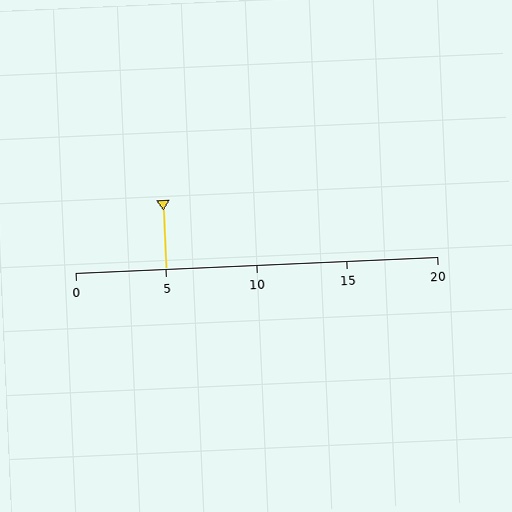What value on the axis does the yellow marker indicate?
The marker indicates approximately 5.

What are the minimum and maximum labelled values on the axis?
The axis runs from 0 to 20.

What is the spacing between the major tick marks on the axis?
The major ticks are spaced 5 apart.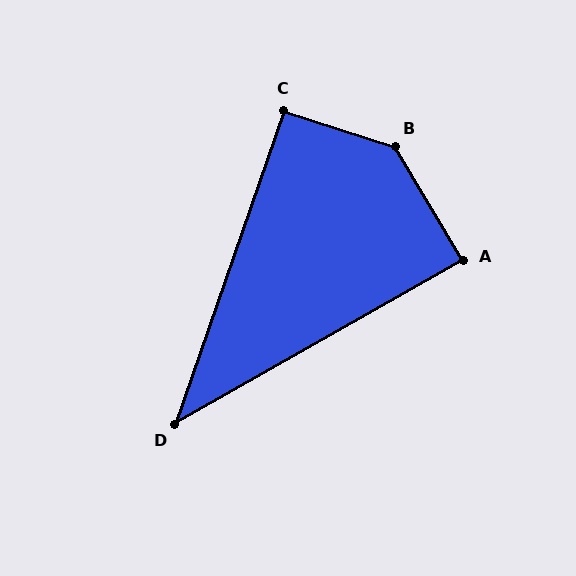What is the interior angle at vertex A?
Approximately 89 degrees (approximately right).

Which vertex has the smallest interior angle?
D, at approximately 41 degrees.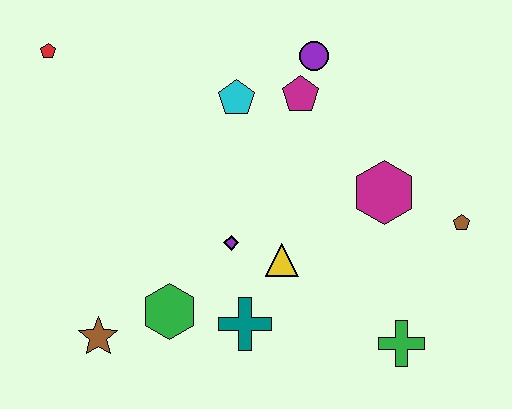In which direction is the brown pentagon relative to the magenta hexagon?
The brown pentagon is to the right of the magenta hexagon.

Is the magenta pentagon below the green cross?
No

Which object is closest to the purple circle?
The magenta pentagon is closest to the purple circle.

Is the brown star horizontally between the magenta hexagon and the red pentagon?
Yes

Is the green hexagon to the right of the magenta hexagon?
No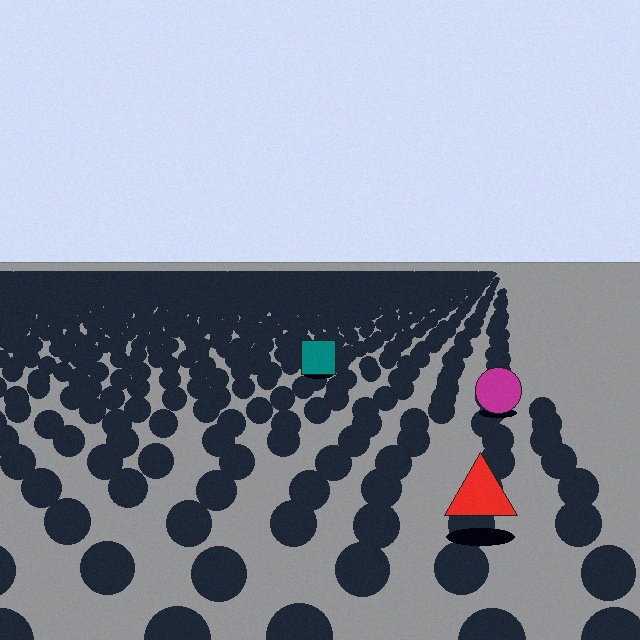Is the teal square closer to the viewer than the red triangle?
No. The red triangle is closer — you can tell from the texture gradient: the ground texture is coarser near it.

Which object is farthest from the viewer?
The teal square is farthest from the viewer. It appears smaller and the ground texture around it is denser.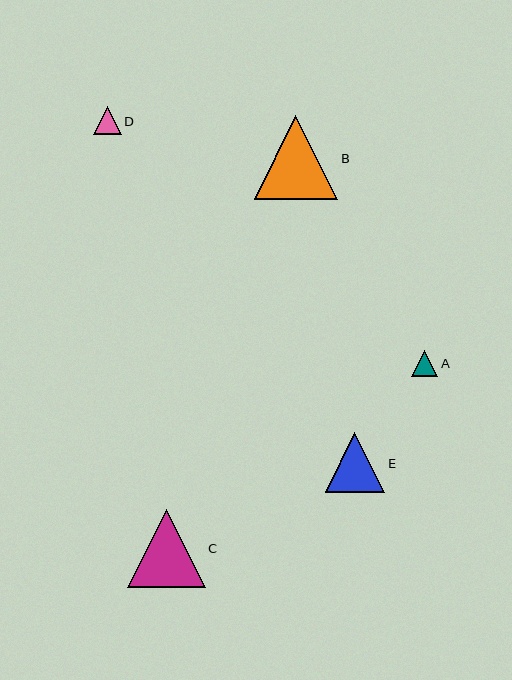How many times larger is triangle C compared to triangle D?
Triangle C is approximately 2.8 times the size of triangle D.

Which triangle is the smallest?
Triangle A is the smallest with a size of approximately 26 pixels.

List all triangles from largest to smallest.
From largest to smallest: B, C, E, D, A.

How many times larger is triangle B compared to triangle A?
Triangle B is approximately 3.2 times the size of triangle A.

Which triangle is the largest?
Triangle B is the largest with a size of approximately 84 pixels.